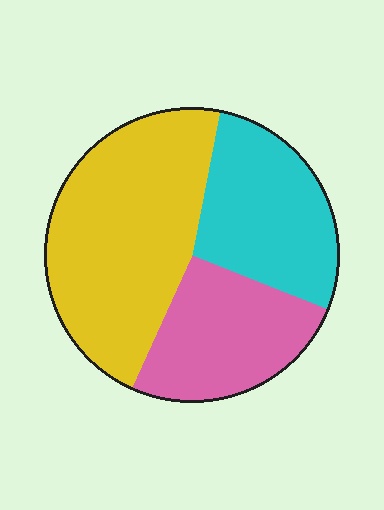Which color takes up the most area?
Yellow, at roughly 45%.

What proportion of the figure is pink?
Pink takes up about one quarter (1/4) of the figure.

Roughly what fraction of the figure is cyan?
Cyan takes up about one quarter (1/4) of the figure.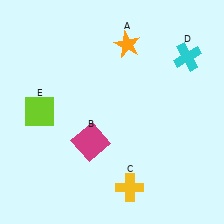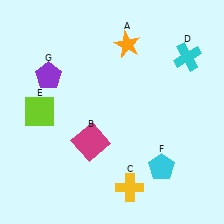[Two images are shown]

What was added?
A cyan pentagon (F), a purple pentagon (G) were added in Image 2.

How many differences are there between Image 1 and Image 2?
There are 2 differences between the two images.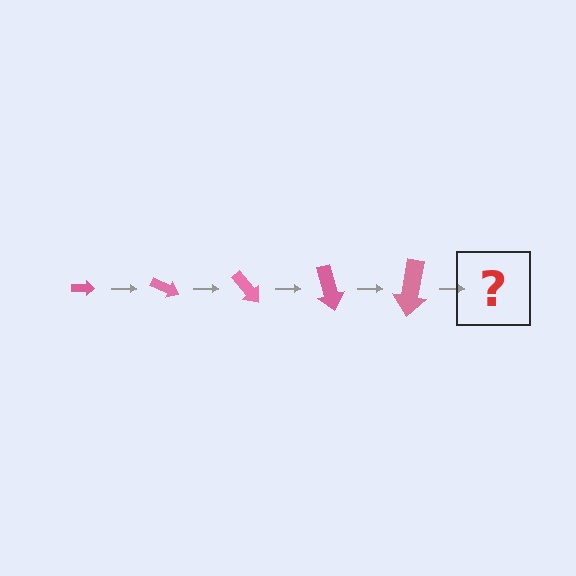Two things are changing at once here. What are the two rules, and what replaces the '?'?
The two rules are that the arrow grows larger each step and it rotates 25 degrees each step. The '?' should be an arrow, larger than the previous one and rotated 125 degrees from the start.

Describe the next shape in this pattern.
It should be an arrow, larger than the previous one and rotated 125 degrees from the start.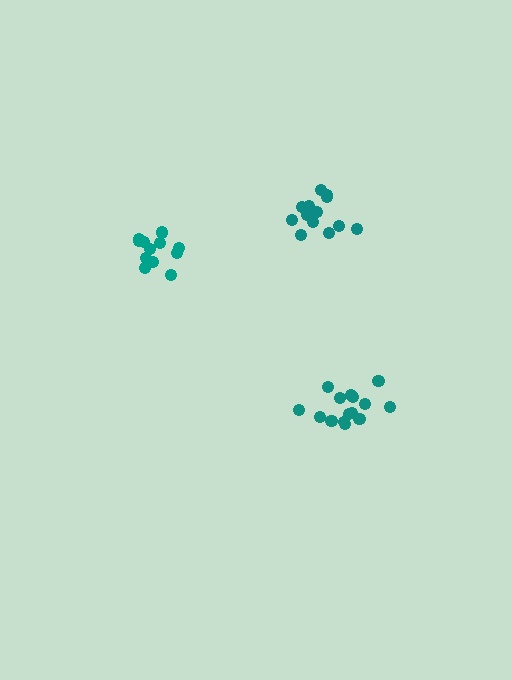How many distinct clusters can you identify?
There are 3 distinct clusters.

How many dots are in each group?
Group 1: 12 dots, Group 2: 15 dots, Group 3: 14 dots (41 total).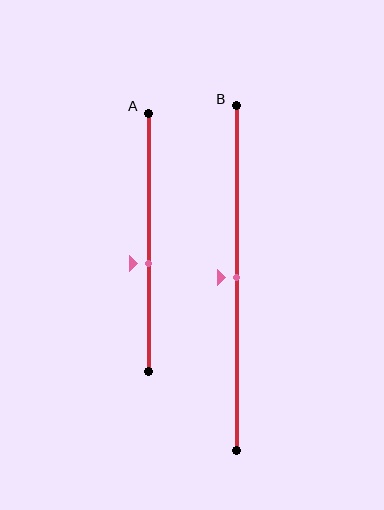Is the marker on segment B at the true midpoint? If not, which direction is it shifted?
Yes, the marker on segment B is at the true midpoint.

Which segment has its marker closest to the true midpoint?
Segment B has its marker closest to the true midpoint.